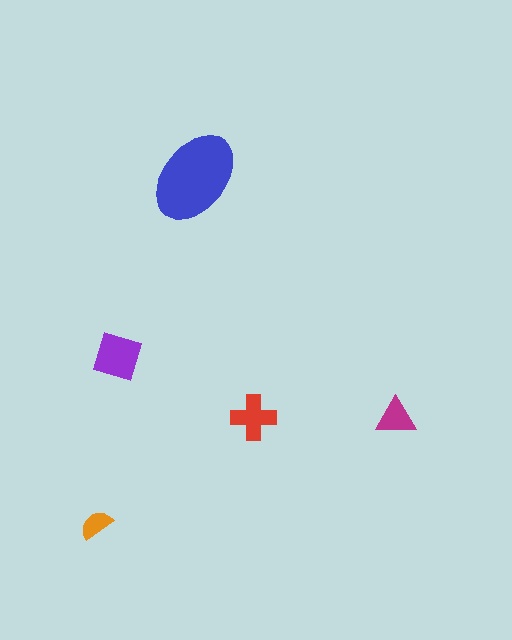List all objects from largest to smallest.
The blue ellipse, the purple diamond, the red cross, the magenta triangle, the orange semicircle.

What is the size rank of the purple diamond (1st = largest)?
2nd.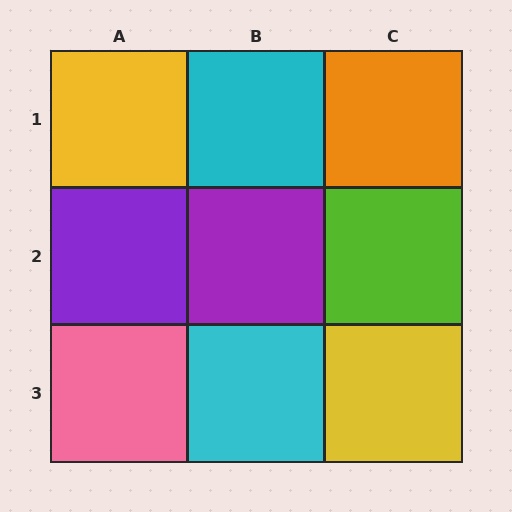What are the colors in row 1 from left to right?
Yellow, cyan, orange.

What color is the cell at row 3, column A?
Pink.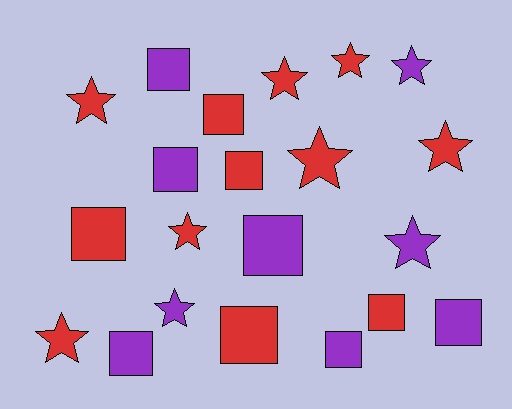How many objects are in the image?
There are 21 objects.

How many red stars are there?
There are 7 red stars.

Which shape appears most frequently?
Square, with 11 objects.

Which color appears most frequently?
Red, with 12 objects.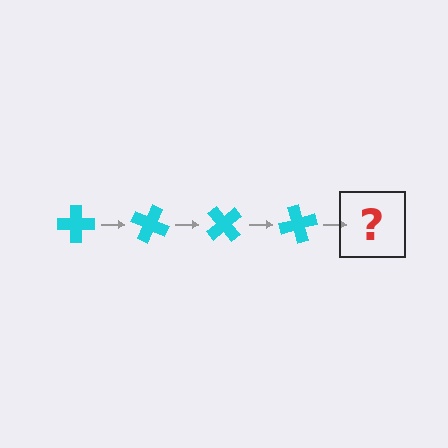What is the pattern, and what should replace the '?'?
The pattern is that the cross rotates 25 degrees each step. The '?' should be a cyan cross rotated 100 degrees.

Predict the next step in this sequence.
The next step is a cyan cross rotated 100 degrees.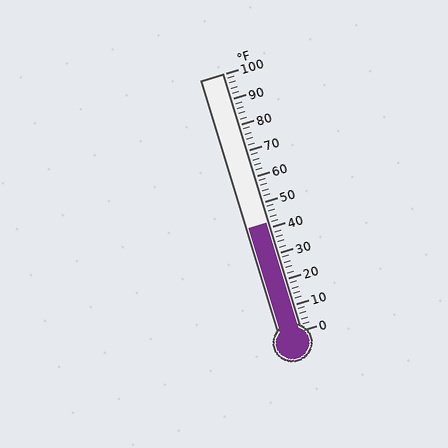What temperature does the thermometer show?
The thermometer shows approximately 42°F.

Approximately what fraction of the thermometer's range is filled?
The thermometer is filled to approximately 40% of its range.